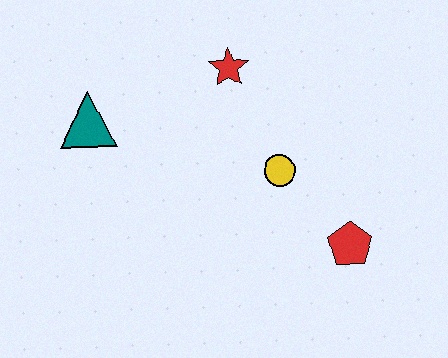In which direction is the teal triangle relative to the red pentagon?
The teal triangle is to the left of the red pentagon.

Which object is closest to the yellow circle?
The red pentagon is closest to the yellow circle.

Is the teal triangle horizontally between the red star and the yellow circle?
No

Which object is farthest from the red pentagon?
The teal triangle is farthest from the red pentagon.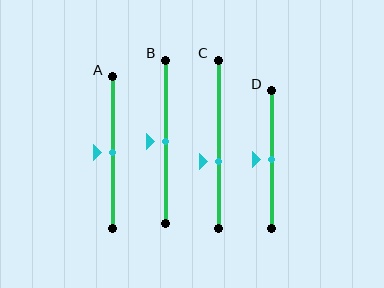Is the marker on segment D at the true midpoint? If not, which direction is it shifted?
Yes, the marker on segment D is at the true midpoint.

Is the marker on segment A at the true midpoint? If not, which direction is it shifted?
Yes, the marker on segment A is at the true midpoint.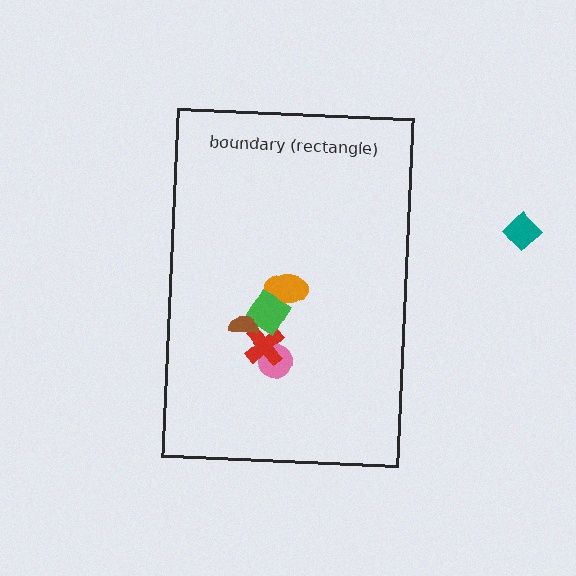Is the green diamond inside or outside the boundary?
Inside.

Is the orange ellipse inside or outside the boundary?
Inside.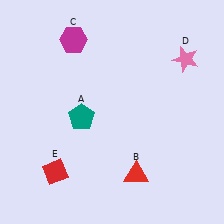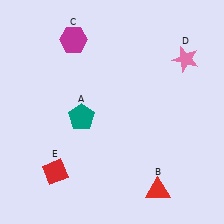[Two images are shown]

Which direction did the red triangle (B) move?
The red triangle (B) moved right.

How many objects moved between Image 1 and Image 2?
1 object moved between the two images.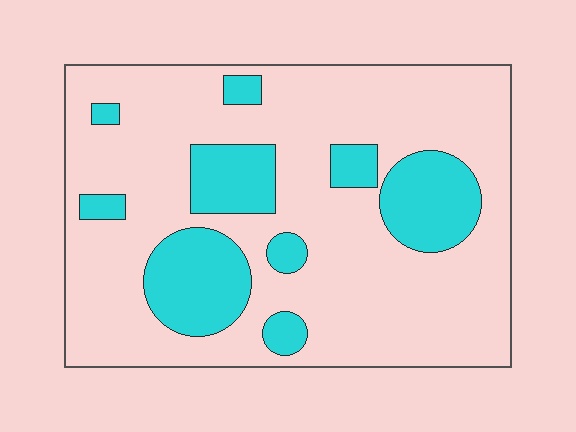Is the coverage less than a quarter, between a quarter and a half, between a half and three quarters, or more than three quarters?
Less than a quarter.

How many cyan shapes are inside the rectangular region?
9.